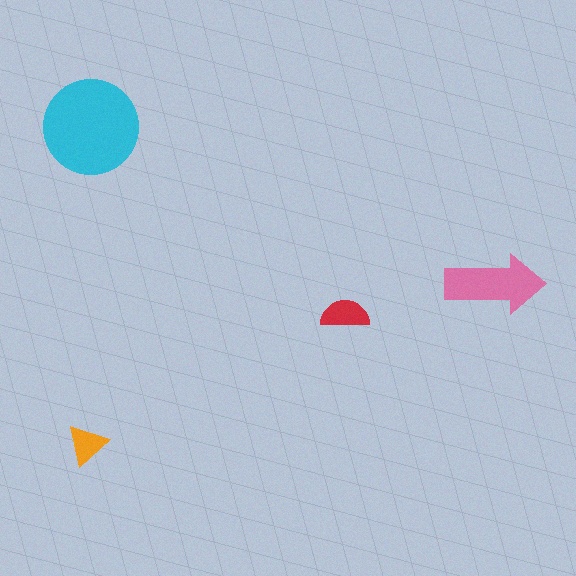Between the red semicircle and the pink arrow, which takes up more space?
The pink arrow.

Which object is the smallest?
The orange triangle.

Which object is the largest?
The cyan circle.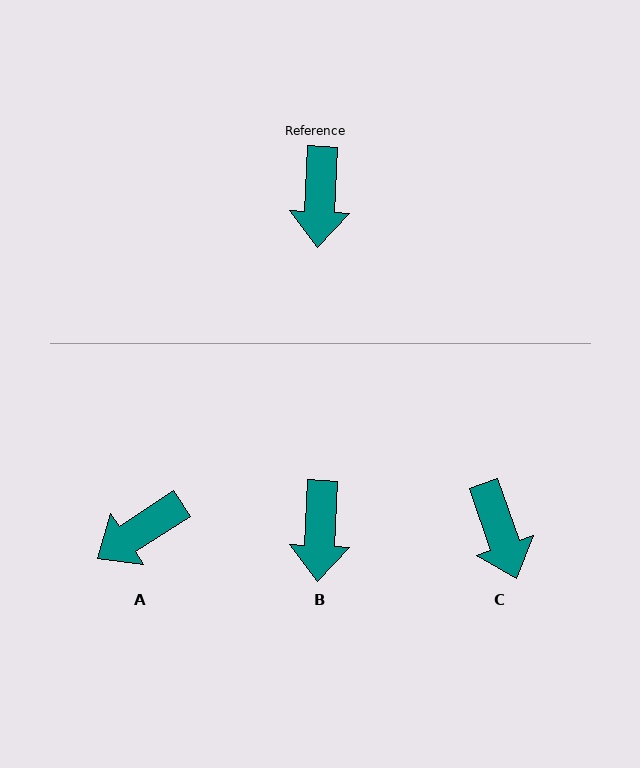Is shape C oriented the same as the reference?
No, it is off by about 22 degrees.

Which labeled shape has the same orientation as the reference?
B.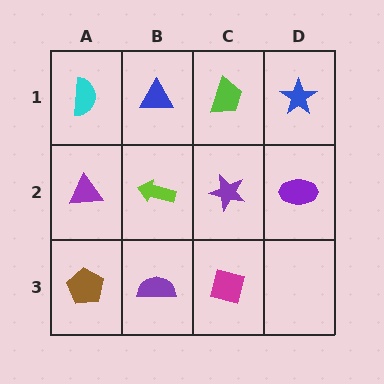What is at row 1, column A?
A cyan semicircle.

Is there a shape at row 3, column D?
No, that cell is empty.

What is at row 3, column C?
A magenta square.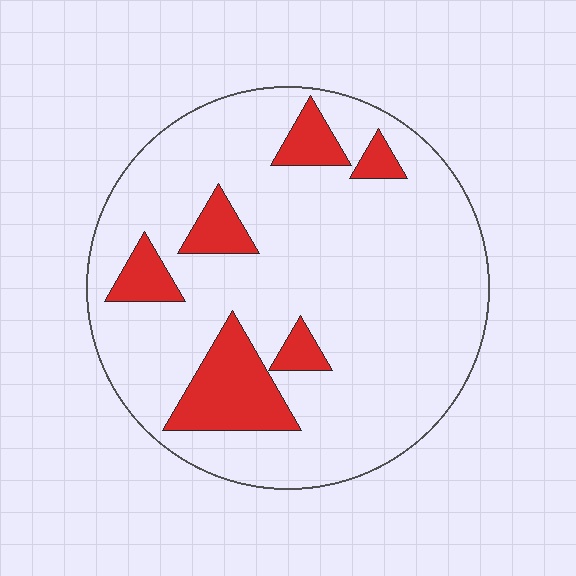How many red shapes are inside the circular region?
6.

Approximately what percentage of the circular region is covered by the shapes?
Approximately 15%.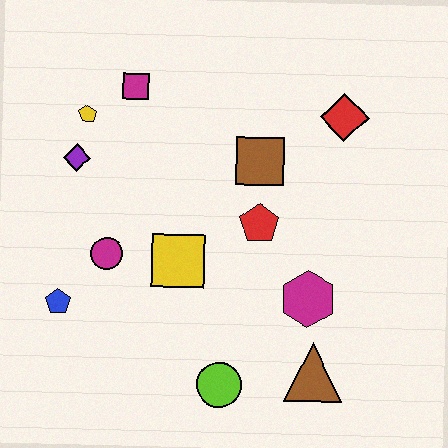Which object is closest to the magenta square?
The yellow pentagon is closest to the magenta square.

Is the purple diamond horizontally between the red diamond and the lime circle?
No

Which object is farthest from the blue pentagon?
The red diamond is farthest from the blue pentagon.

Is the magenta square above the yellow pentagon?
Yes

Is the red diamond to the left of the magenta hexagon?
No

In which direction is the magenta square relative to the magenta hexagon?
The magenta square is above the magenta hexagon.